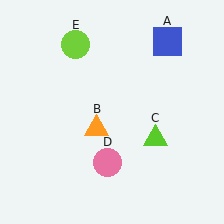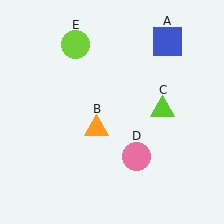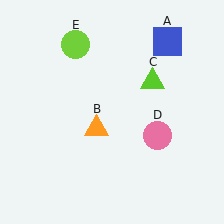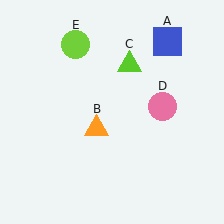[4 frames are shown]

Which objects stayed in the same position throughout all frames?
Blue square (object A) and orange triangle (object B) and lime circle (object E) remained stationary.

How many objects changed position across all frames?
2 objects changed position: lime triangle (object C), pink circle (object D).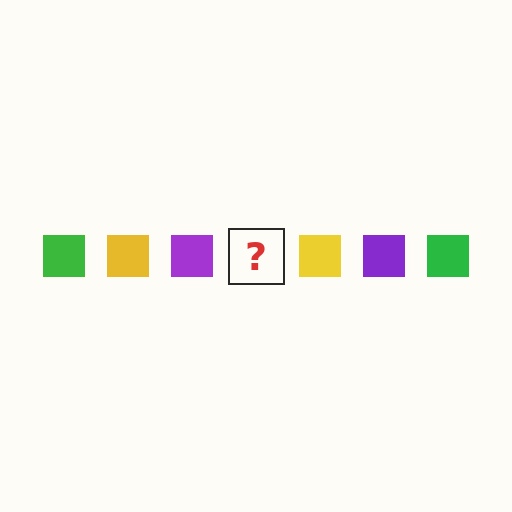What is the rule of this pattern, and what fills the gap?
The rule is that the pattern cycles through green, yellow, purple squares. The gap should be filled with a green square.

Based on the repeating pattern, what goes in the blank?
The blank should be a green square.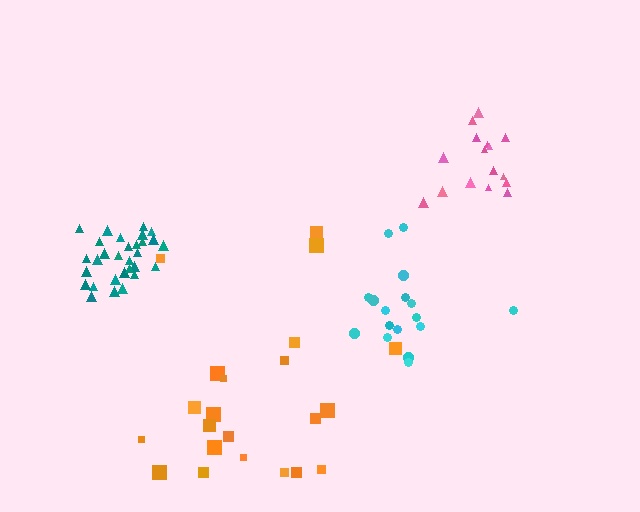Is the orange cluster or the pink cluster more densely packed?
Pink.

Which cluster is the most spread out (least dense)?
Orange.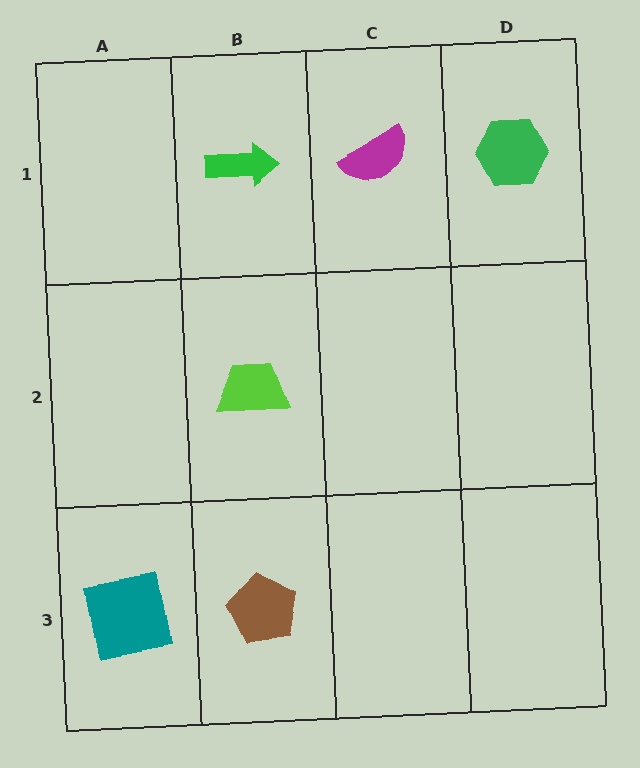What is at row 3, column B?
A brown pentagon.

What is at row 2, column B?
A lime trapezoid.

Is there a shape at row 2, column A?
No, that cell is empty.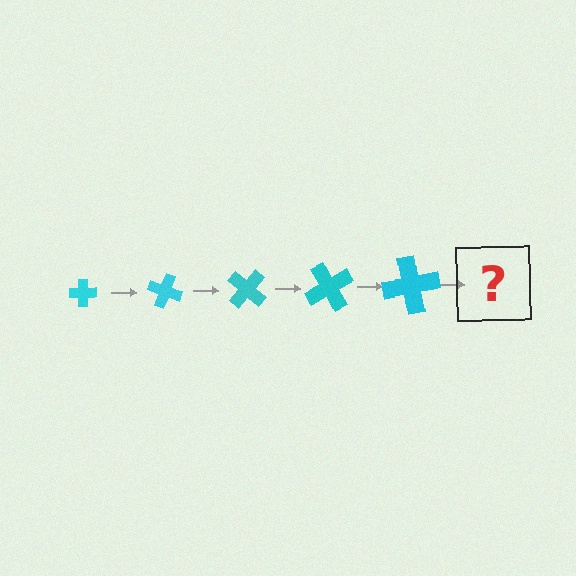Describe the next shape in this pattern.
It should be a cross, larger than the previous one and rotated 100 degrees from the start.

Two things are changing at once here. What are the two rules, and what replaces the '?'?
The two rules are that the cross grows larger each step and it rotates 20 degrees each step. The '?' should be a cross, larger than the previous one and rotated 100 degrees from the start.